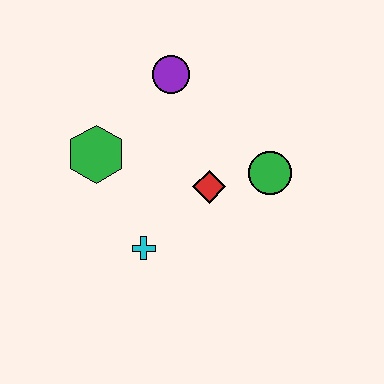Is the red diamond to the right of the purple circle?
Yes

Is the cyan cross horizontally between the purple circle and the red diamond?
No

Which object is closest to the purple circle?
The green hexagon is closest to the purple circle.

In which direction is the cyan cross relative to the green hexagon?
The cyan cross is below the green hexagon.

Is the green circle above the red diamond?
Yes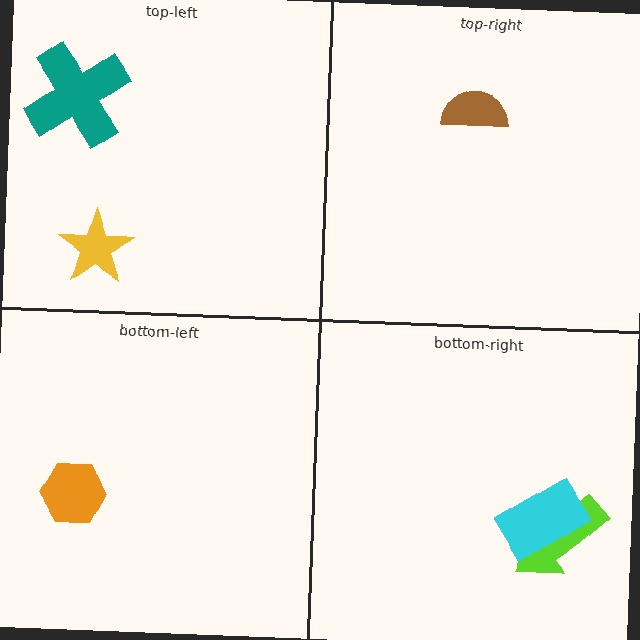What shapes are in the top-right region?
The brown semicircle.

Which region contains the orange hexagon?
The bottom-left region.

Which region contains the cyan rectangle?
The bottom-right region.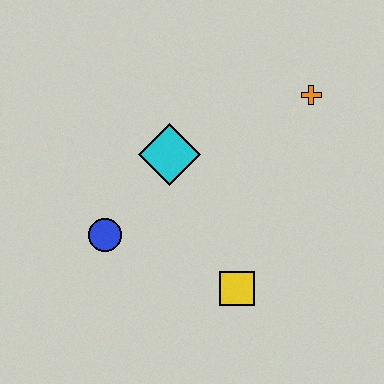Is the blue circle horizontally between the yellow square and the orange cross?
No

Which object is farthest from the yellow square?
The orange cross is farthest from the yellow square.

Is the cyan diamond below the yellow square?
No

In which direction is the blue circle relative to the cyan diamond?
The blue circle is below the cyan diamond.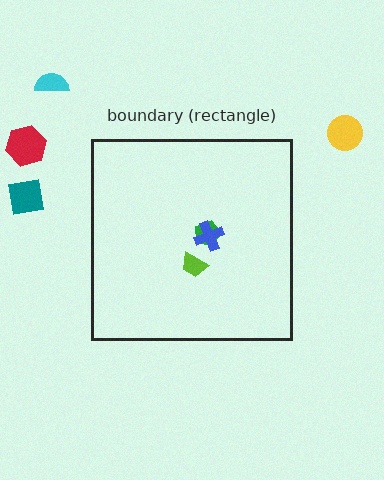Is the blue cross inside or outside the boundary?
Inside.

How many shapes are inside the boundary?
3 inside, 4 outside.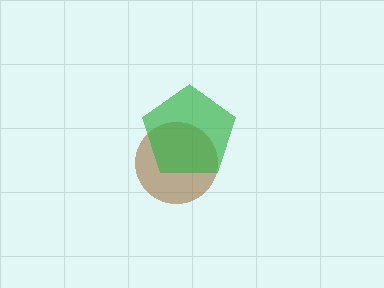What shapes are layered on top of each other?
The layered shapes are: a brown circle, a green pentagon.